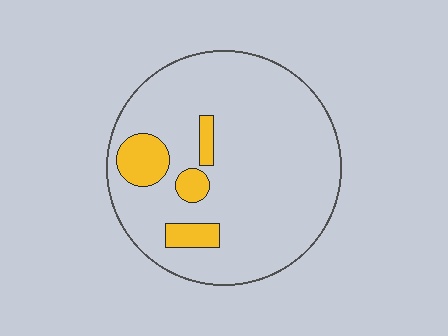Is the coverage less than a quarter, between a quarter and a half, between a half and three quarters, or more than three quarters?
Less than a quarter.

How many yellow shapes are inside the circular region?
4.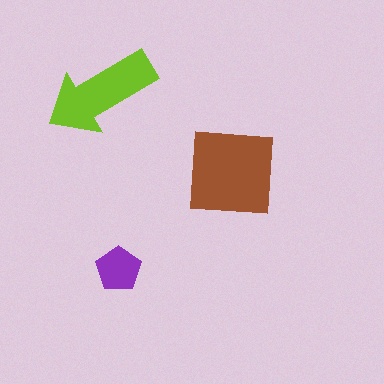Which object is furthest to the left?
The lime arrow is leftmost.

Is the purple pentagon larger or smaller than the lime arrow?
Smaller.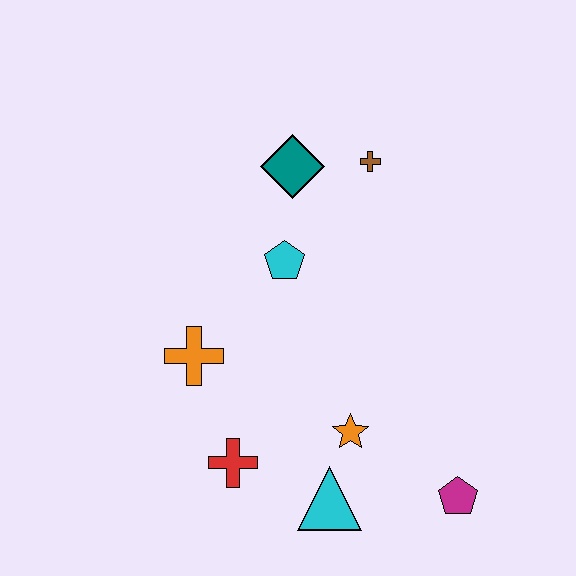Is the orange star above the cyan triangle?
Yes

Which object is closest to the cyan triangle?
The orange star is closest to the cyan triangle.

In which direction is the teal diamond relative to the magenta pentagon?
The teal diamond is above the magenta pentagon.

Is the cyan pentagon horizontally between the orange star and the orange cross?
Yes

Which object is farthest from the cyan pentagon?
The magenta pentagon is farthest from the cyan pentagon.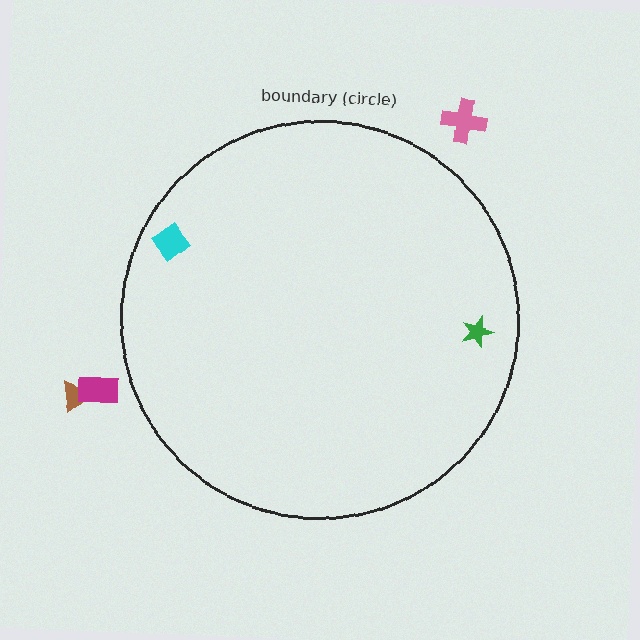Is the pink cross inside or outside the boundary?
Outside.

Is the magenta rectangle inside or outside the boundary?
Outside.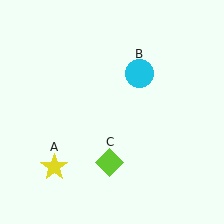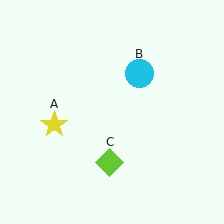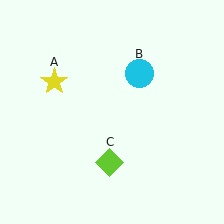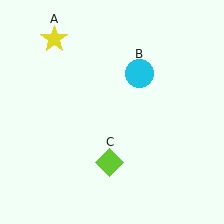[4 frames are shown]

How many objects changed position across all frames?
1 object changed position: yellow star (object A).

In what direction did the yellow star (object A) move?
The yellow star (object A) moved up.